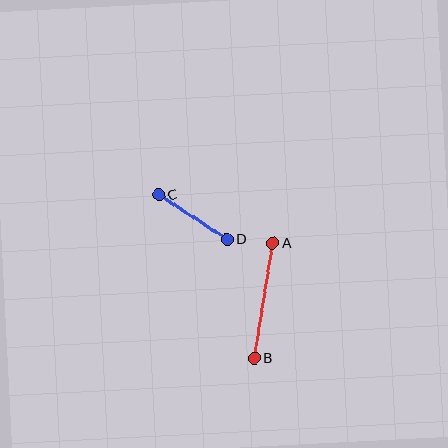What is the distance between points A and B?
The distance is approximately 117 pixels.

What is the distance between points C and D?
The distance is approximately 82 pixels.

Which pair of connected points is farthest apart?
Points A and B are farthest apart.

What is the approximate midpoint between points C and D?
The midpoint is at approximately (193, 217) pixels.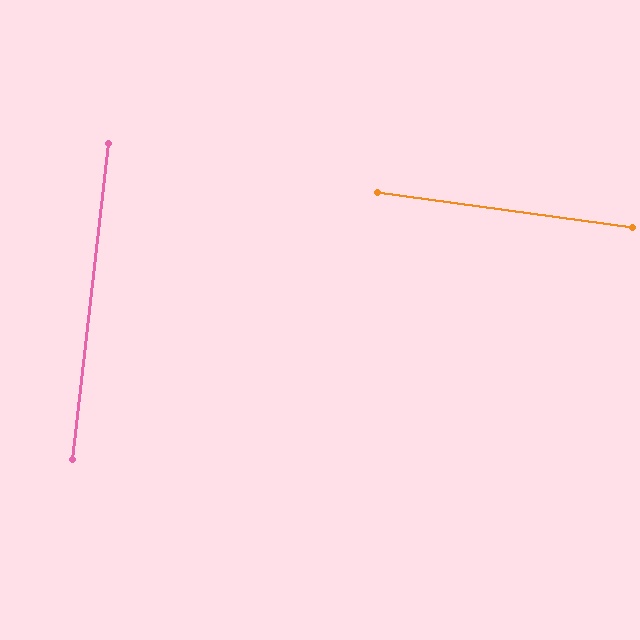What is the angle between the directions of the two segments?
Approximately 89 degrees.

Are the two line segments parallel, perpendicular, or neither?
Perpendicular — they meet at approximately 89°.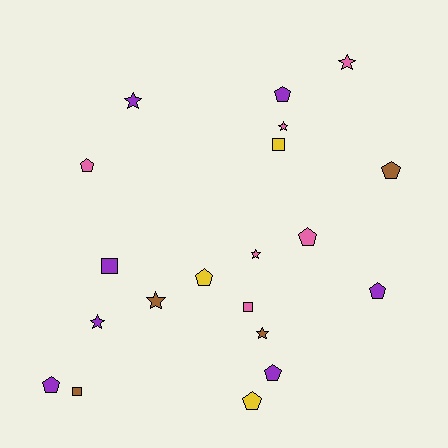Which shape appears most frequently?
Pentagon, with 9 objects.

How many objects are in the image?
There are 20 objects.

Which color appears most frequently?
Purple, with 7 objects.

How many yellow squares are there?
There is 1 yellow square.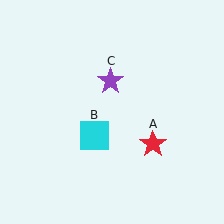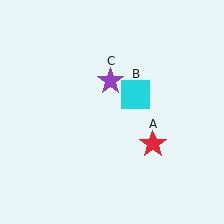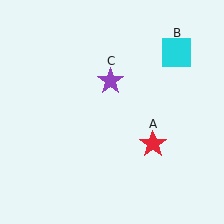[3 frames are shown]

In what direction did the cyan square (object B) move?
The cyan square (object B) moved up and to the right.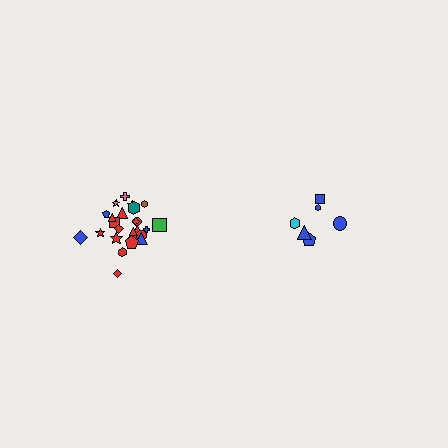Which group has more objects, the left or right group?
The left group.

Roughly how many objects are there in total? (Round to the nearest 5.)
Roughly 30 objects in total.